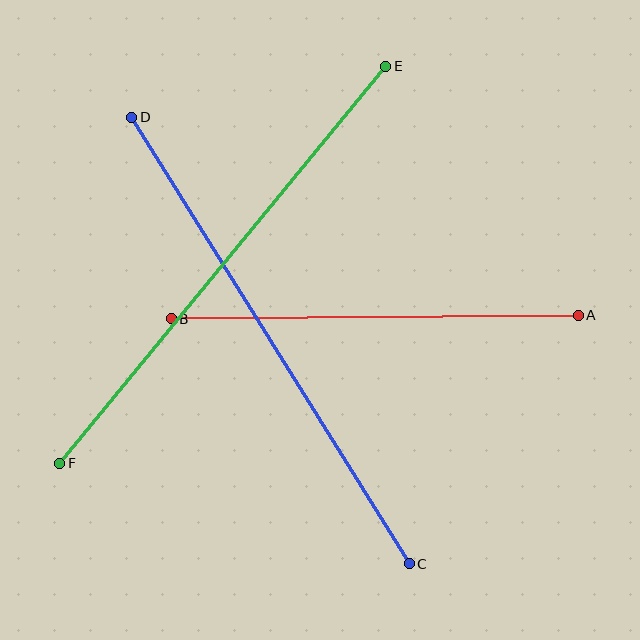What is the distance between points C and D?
The distance is approximately 526 pixels.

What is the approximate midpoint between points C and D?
The midpoint is at approximately (270, 341) pixels.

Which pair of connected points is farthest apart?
Points C and D are farthest apart.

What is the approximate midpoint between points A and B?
The midpoint is at approximately (375, 317) pixels.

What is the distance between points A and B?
The distance is approximately 407 pixels.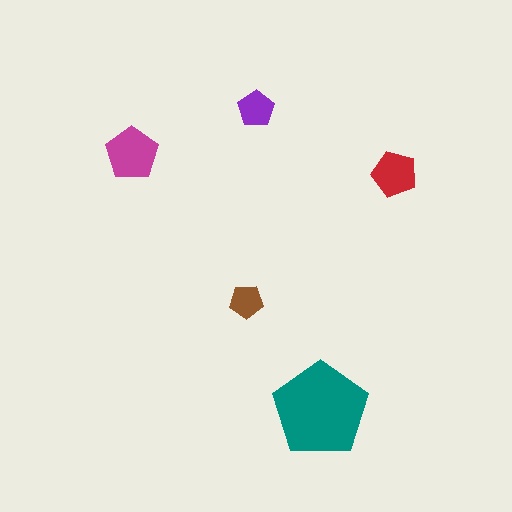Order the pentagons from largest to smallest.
the teal one, the magenta one, the red one, the purple one, the brown one.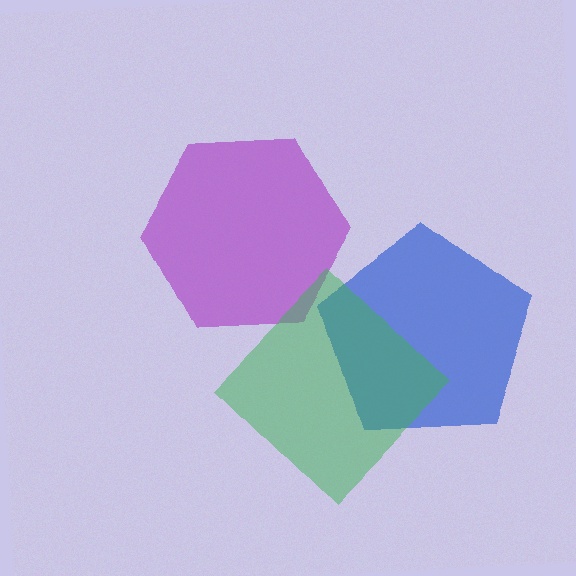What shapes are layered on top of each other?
The layered shapes are: a purple hexagon, a blue pentagon, a green diamond.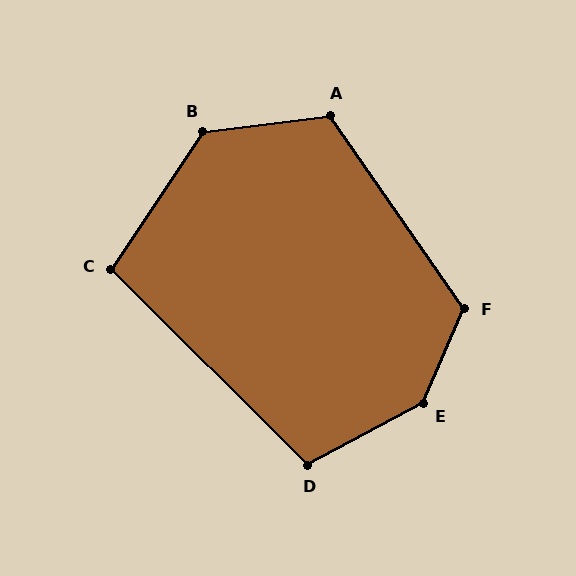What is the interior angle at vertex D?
Approximately 107 degrees (obtuse).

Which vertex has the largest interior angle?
E, at approximately 141 degrees.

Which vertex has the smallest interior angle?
C, at approximately 101 degrees.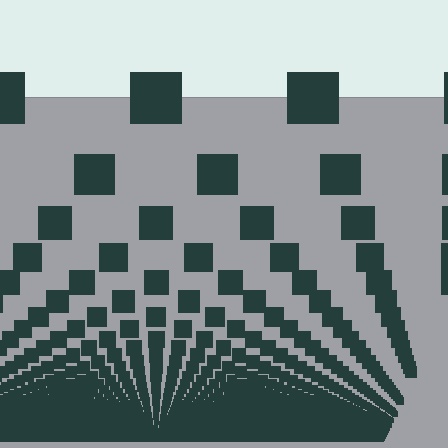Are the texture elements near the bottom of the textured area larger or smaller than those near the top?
Smaller. The gradient is inverted — elements near the bottom are smaller and denser.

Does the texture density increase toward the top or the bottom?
Density increases toward the bottom.